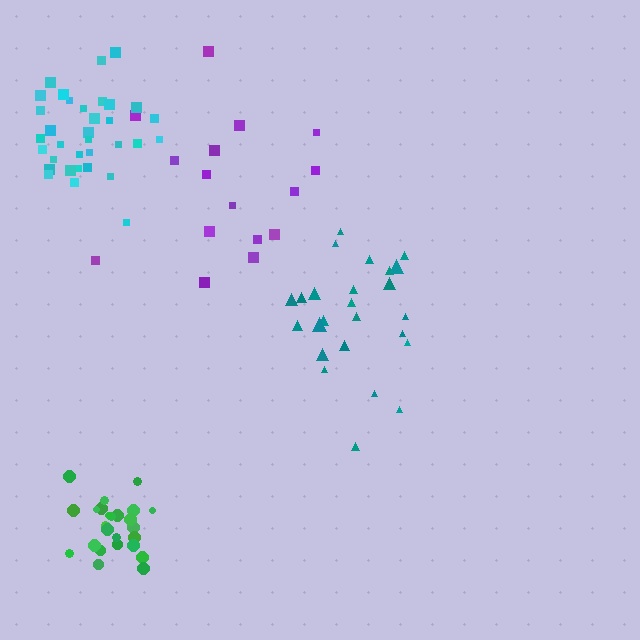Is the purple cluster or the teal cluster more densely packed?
Teal.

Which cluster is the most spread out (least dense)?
Purple.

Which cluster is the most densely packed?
Green.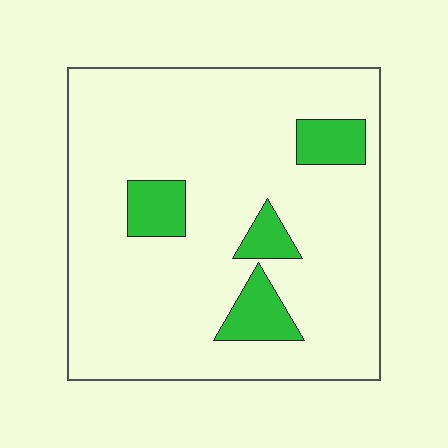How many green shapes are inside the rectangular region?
4.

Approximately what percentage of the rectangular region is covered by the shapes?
Approximately 15%.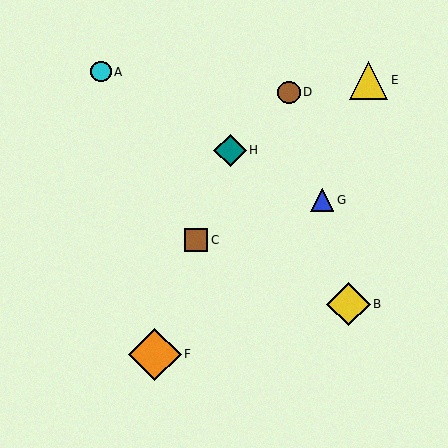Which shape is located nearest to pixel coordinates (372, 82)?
The yellow triangle (labeled E) at (369, 80) is nearest to that location.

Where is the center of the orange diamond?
The center of the orange diamond is at (155, 354).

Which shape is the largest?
The orange diamond (labeled F) is the largest.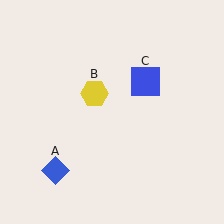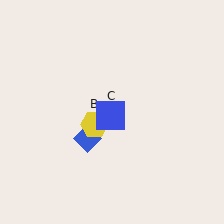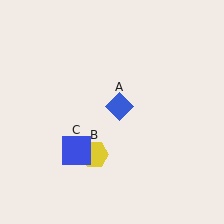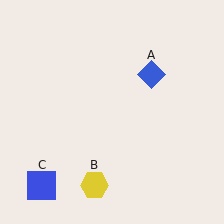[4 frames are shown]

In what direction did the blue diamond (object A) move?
The blue diamond (object A) moved up and to the right.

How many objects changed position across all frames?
3 objects changed position: blue diamond (object A), yellow hexagon (object B), blue square (object C).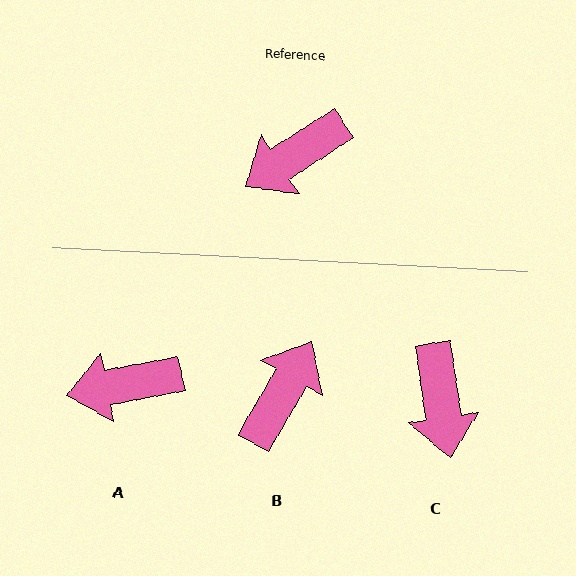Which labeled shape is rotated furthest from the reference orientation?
B, about 153 degrees away.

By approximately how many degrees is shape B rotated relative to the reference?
Approximately 153 degrees clockwise.